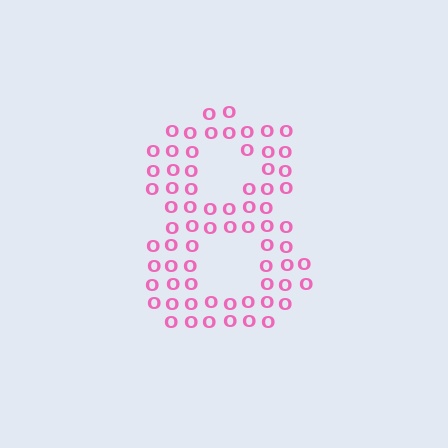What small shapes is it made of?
It is made of small letter O's.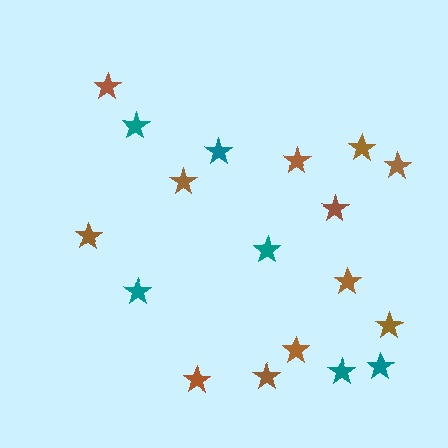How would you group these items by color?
There are 2 groups: one group of teal stars (6) and one group of brown stars (12).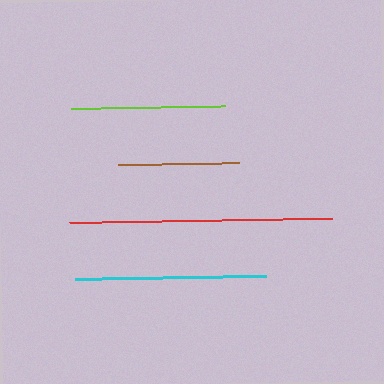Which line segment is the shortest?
The brown line is the shortest at approximately 121 pixels.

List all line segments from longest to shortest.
From longest to shortest: red, cyan, lime, brown.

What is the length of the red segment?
The red segment is approximately 264 pixels long.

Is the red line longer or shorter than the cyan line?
The red line is longer than the cyan line.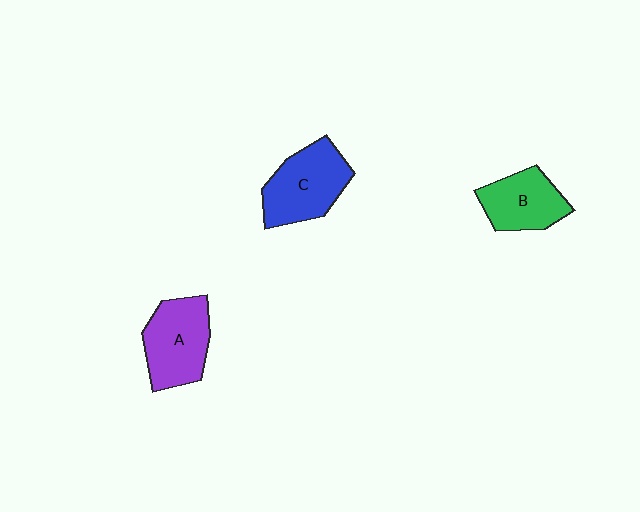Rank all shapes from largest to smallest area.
From largest to smallest: C (blue), A (purple), B (green).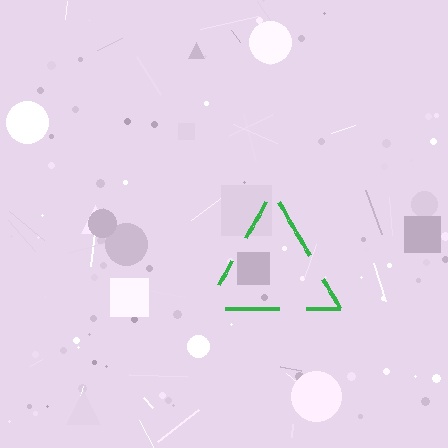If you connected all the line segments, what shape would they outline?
They would outline a triangle.